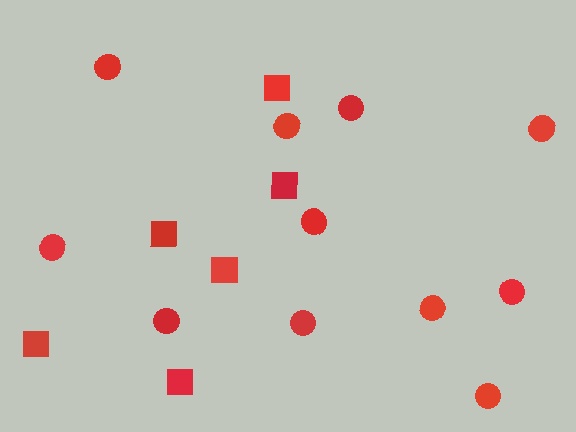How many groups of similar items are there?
There are 2 groups: one group of squares (6) and one group of circles (11).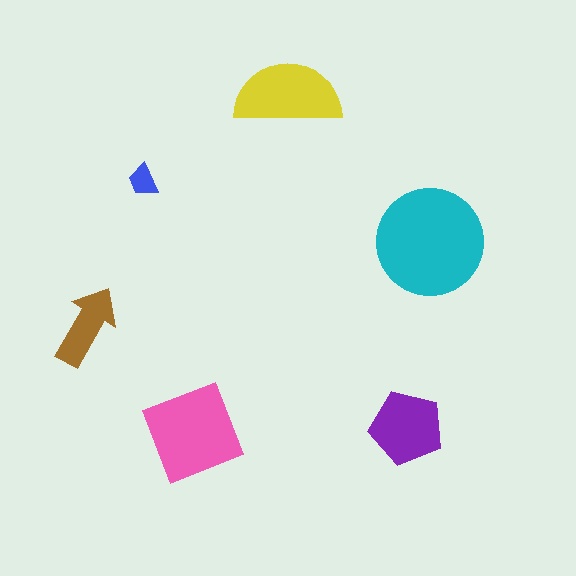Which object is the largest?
The cyan circle.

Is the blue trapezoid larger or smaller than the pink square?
Smaller.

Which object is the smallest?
The blue trapezoid.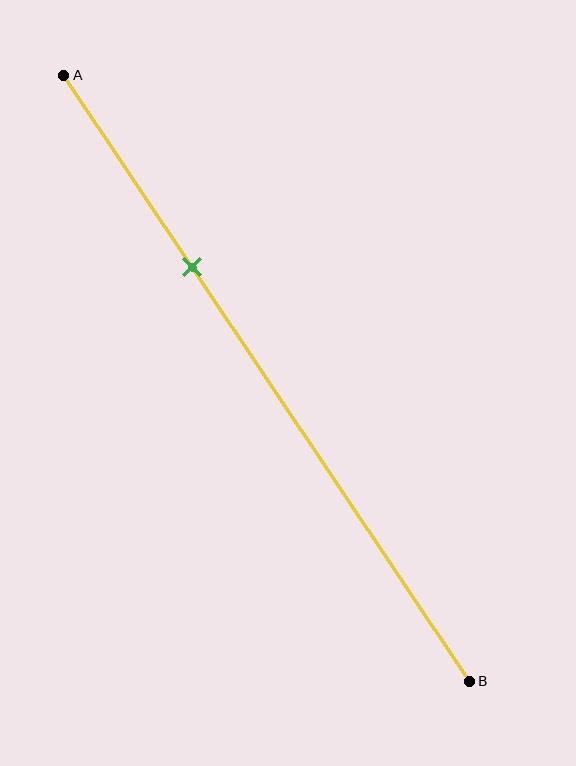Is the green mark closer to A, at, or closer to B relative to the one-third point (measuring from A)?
The green mark is approximately at the one-third point of segment AB.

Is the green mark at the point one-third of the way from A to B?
Yes, the mark is approximately at the one-third point.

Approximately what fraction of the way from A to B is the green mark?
The green mark is approximately 30% of the way from A to B.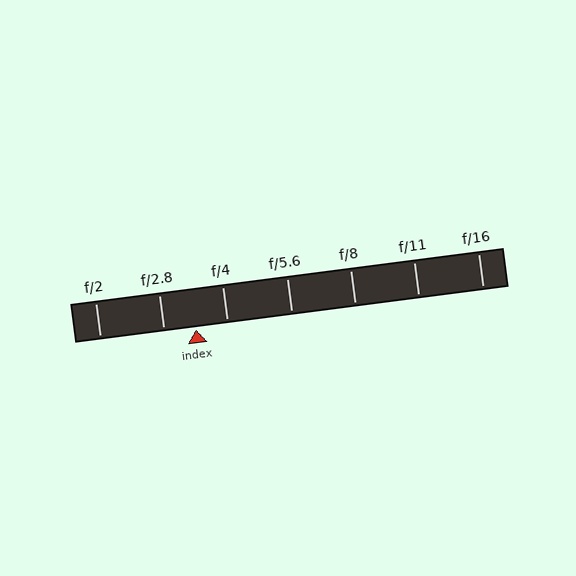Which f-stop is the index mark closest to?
The index mark is closest to f/4.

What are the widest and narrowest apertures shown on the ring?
The widest aperture shown is f/2 and the narrowest is f/16.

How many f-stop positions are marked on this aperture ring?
There are 7 f-stop positions marked.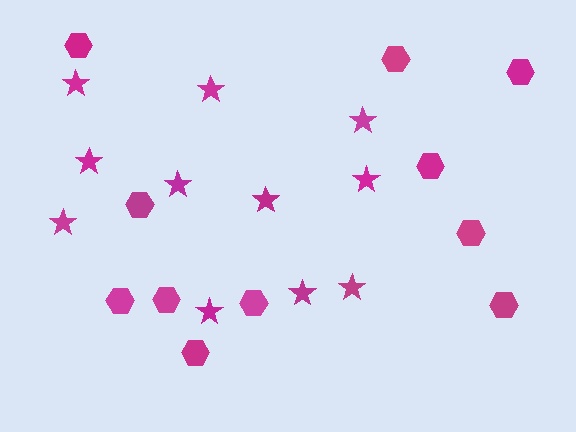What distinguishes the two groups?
There are 2 groups: one group of stars (11) and one group of hexagons (11).